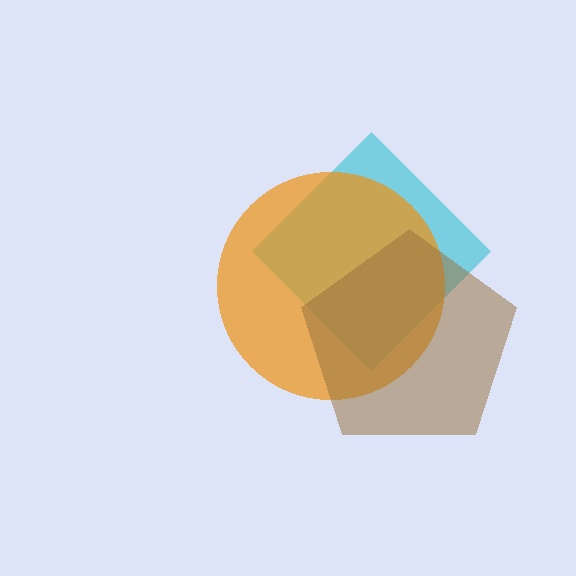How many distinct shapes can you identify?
There are 3 distinct shapes: a cyan diamond, an orange circle, a brown pentagon.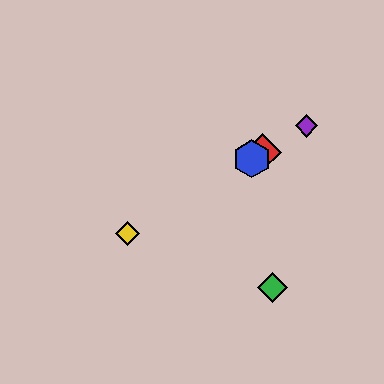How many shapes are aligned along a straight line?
4 shapes (the red diamond, the blue hexagon, the yellow diamond, the purple diamond) are aligned along a straight line.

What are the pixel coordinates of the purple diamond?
The purple diamond is at (307, 126).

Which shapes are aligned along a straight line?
The red diamond, the blue hexagon, the yellow diamond, the purple diamond are aligned along a straight line.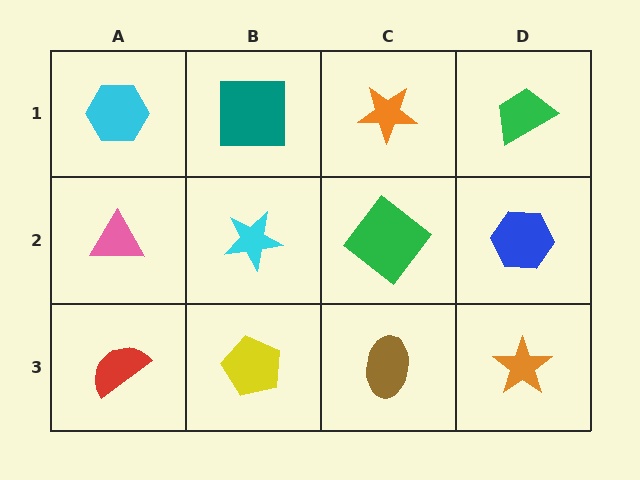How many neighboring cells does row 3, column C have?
3.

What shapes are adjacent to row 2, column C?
An orange star (row 1, column C), a brown ellipse (row 3, column C), a cyan star (row 2, column B), a blue hexagon (row 2, column D).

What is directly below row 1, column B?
A cyan star.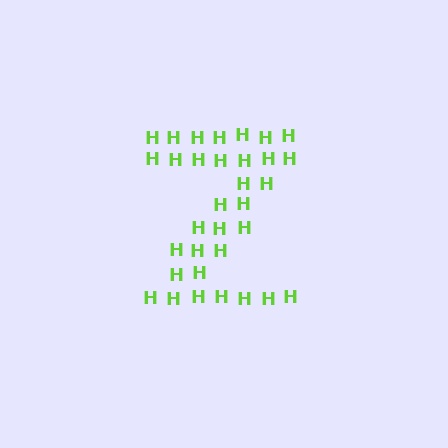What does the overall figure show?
The overall figure shows the letter Z.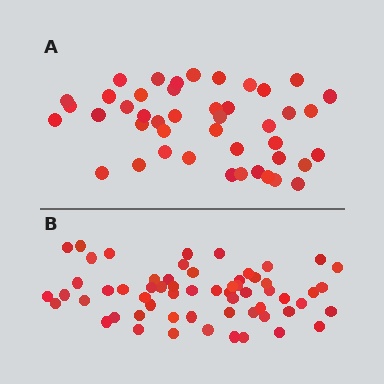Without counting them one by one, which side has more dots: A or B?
Region B (the bottom region) has more dots.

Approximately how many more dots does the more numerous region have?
Region B has approximately 15 more dots than region A.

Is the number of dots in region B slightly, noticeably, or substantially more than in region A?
Region B has noticeably more, but not dramatically so. The ratio is roughly 1.4 to 1.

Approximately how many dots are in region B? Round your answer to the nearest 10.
About 60 dots.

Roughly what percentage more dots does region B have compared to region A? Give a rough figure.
About 35% more.